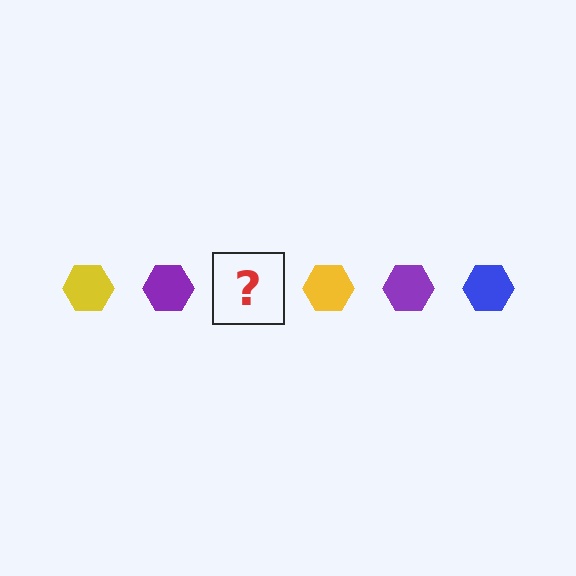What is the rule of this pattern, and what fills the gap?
The rule is that the pattern cycles through yellow, purple, blue hexagons. The gap should be filled with a blue hexagon.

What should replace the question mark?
The question mark should be replaced with a blue hexagon.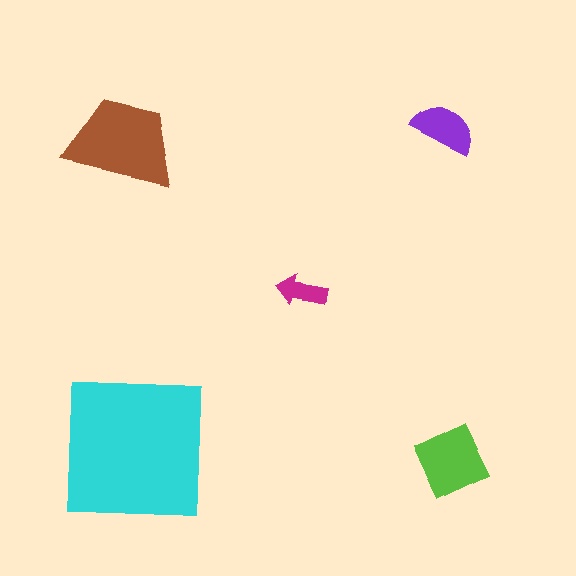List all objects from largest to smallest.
The cyan square, the brown trapezoid, the lime diamond, the purple semicircle, the magenta arrow.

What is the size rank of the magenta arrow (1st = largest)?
5th.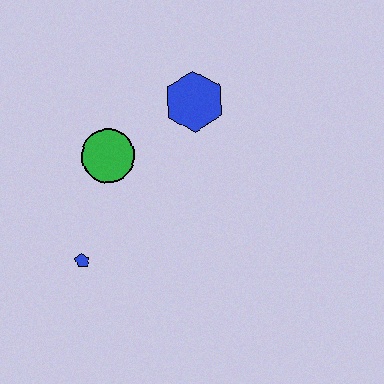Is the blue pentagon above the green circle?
No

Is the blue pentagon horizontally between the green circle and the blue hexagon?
No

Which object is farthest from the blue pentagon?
The blue hexagon is farthest from the blue pentagon.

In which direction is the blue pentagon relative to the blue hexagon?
The blue pentagon is below the blue hexagon.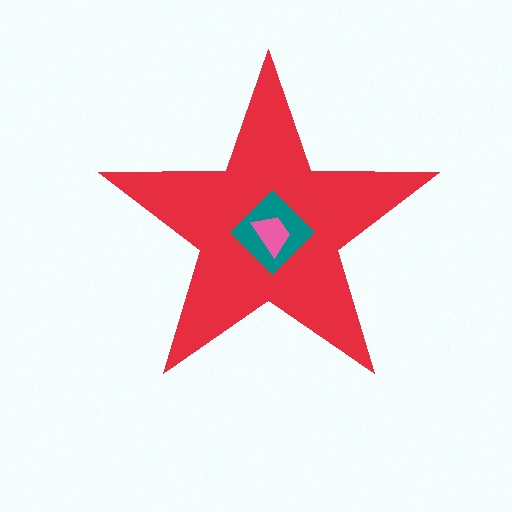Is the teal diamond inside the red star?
Yes.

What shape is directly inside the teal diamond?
The pink trapezoid.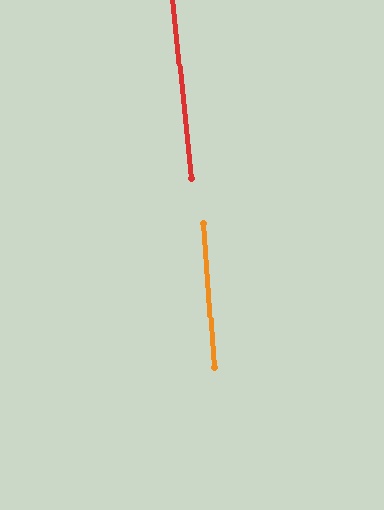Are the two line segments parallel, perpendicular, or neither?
Parallel — their directions differ by only 1.4°.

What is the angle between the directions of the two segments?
Approximately 1 degree.